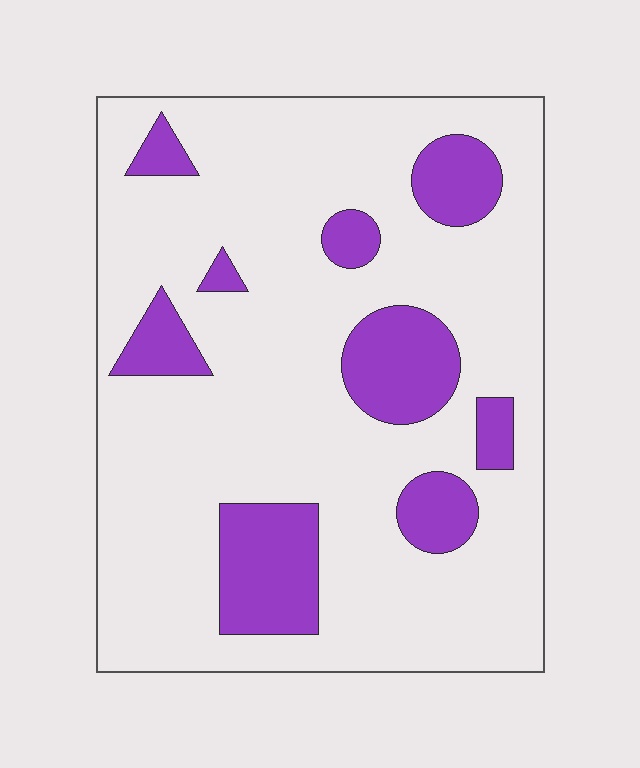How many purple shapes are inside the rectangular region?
9.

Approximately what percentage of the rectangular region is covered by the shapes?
Approximately 20%.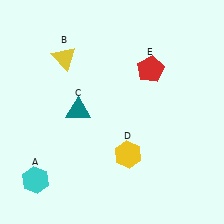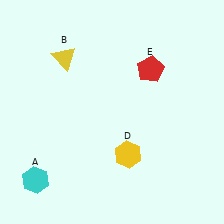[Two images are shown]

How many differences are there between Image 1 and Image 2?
There is 1 difference between the two images.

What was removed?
The teal triangle (C) was removed in Image 2.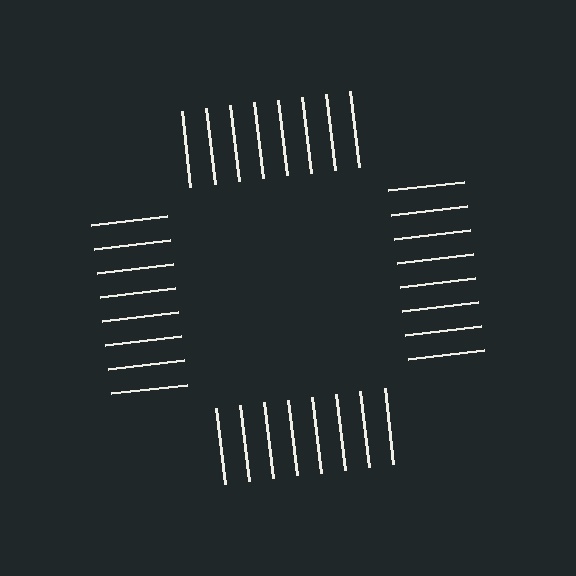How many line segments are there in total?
32 — 8 along each of the 4 edges.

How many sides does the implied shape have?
4 sides — the line-ends trace a square.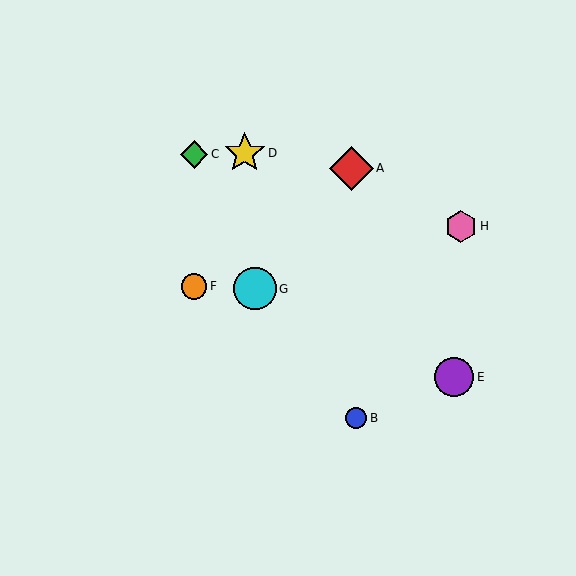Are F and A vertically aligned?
No, F is at x≈194 and A is at x≈351.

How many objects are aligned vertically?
2 objects (C, F) are aligned vertically.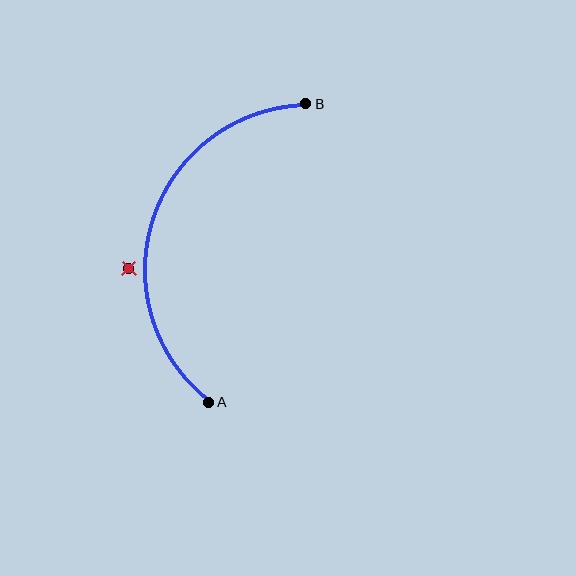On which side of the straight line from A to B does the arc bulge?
The arc bulges to the left of the straight line connecting A and B.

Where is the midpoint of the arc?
The arc midpoint is the point on the curve farthest from the straight line joining A and B. It sits to the left of that line.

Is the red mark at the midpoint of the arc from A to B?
No — the red mark does not lie on the arc at all. It sits slightly outside the curve.